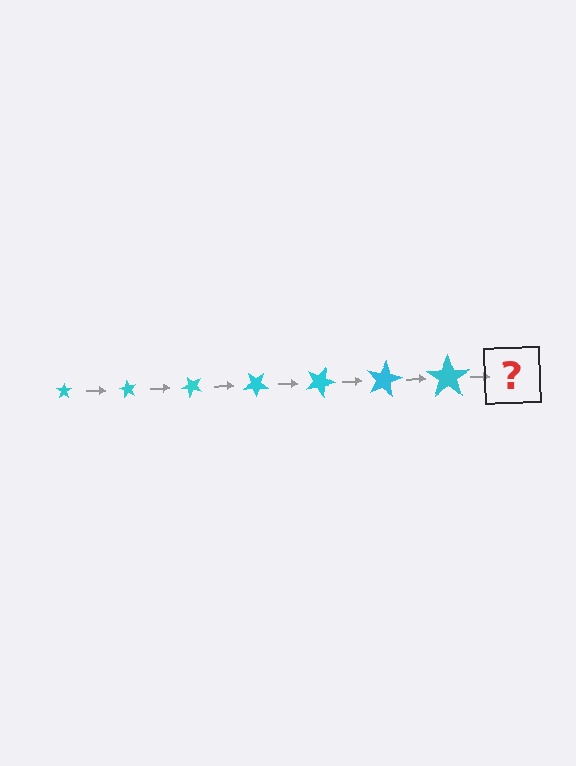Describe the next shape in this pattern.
It should be a star, larger than the previous one and rotated 420 degrees from the start.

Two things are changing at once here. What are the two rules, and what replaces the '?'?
The two rules are that the star grows larger each step and it rotates 60 degrees each step. The '?' should be a star, larger than the previous one and rotated 420 degrees from the start.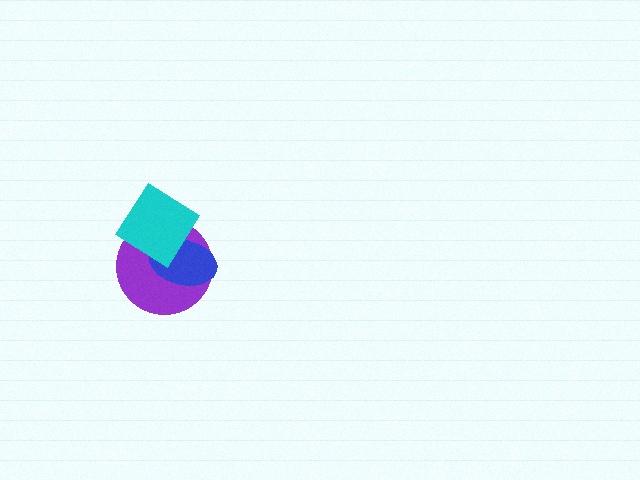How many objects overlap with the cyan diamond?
2 objects overlap with the cyan diamond.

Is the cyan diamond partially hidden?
No, no other shape covers it.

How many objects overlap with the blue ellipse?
2 objects overlap with the blue ellipse.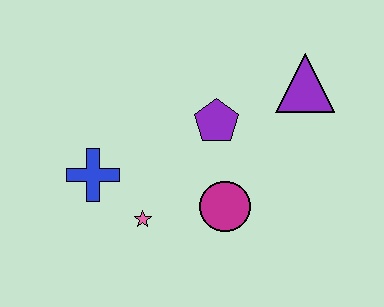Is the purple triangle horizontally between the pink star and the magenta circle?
No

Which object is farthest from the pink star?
The purple triangle is farthest from the pink star.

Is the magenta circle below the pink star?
No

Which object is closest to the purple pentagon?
The magenta circle is closest to the purple pentagon.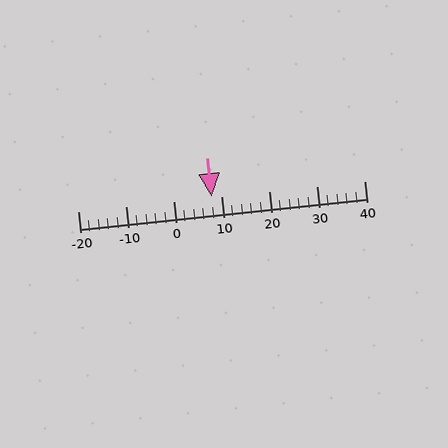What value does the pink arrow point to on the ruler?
The pink arrow points to approximately 8.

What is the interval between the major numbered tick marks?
The major tick marks are spaced 10 units apart.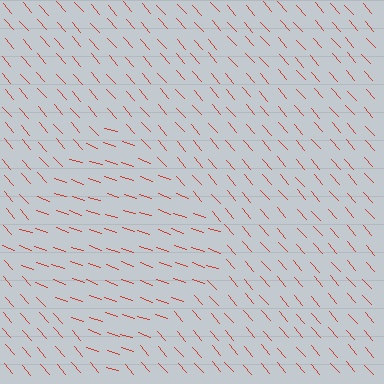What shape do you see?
I see a diamond.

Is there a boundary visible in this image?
Yes, there is a texture boundary formed by a change in line orientation.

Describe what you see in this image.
The image is filled with small red line segments. A diamond region in the image has lines oriented differently from the surrounding lines, creating a visible texture boundary.